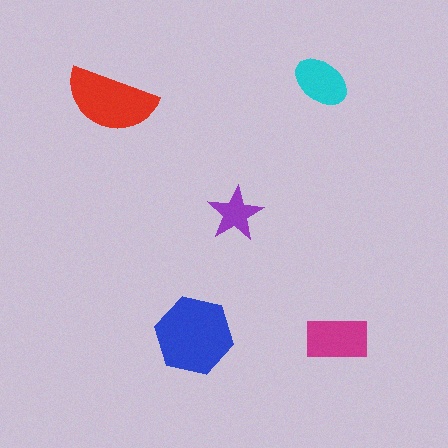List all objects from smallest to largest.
The purple star, the cyan ellipse, the magenta rectangle, the red semicircle, the blue hexagon.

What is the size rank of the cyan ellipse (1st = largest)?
4th.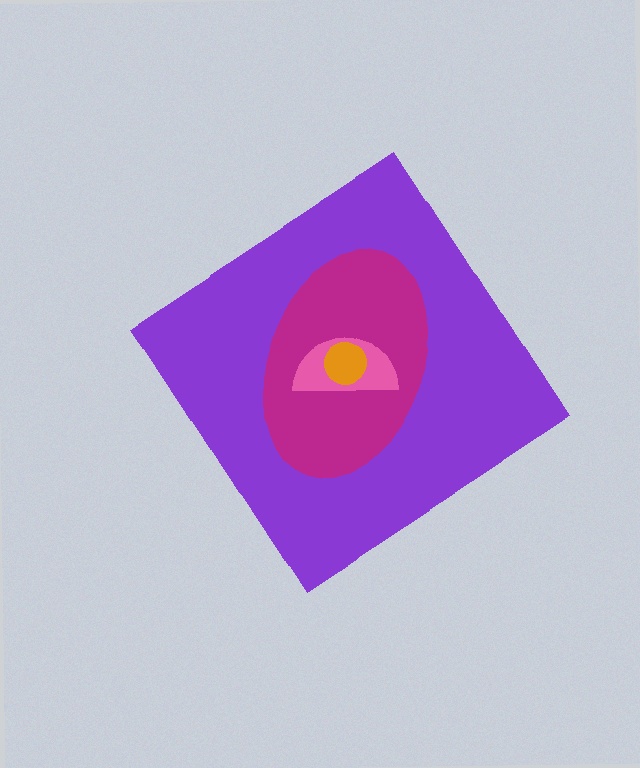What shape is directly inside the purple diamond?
The magenta ellipse.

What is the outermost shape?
The purple diamond.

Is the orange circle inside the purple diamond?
Yes.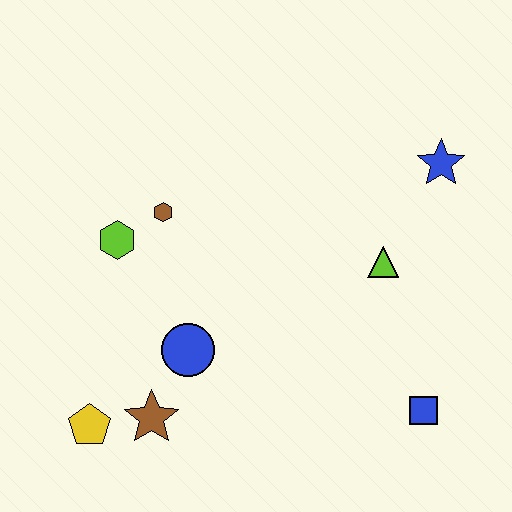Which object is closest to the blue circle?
The brown star is closest to the blue circle.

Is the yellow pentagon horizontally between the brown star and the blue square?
No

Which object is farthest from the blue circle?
The blue star is farthest from the blue circle.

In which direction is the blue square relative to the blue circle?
The blue square is to the right of the blue circle.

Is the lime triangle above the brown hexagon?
No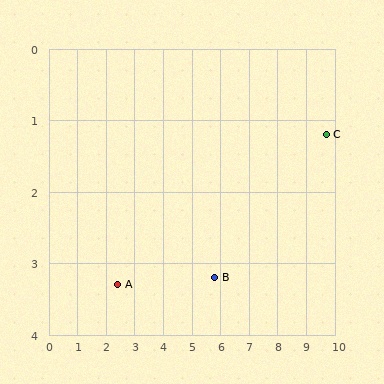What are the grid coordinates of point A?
Point A is at approximately (2.4, 3.3).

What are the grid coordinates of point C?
Point C is at approximately (9.7, 1.2).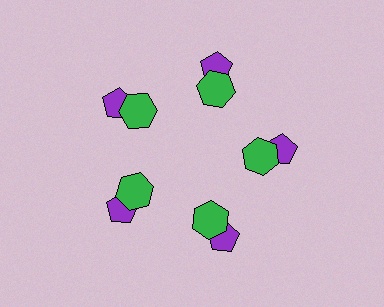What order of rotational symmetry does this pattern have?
This pattern has 5-fold rotational symmetry.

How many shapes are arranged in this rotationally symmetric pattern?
There are 10 shapes, arranged in 5 groups of 2.